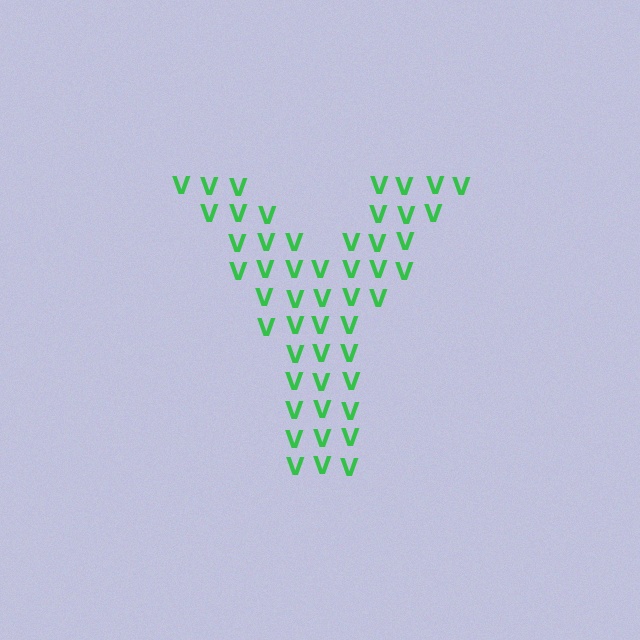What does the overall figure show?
The overall figure shows the letter Y.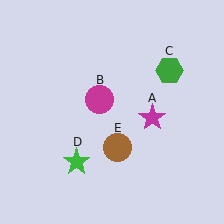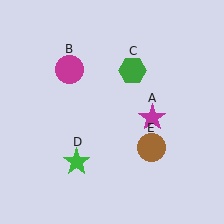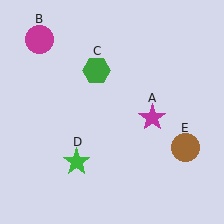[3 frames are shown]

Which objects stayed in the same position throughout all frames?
Magenta star (object A) and green star (object D) remained stationary.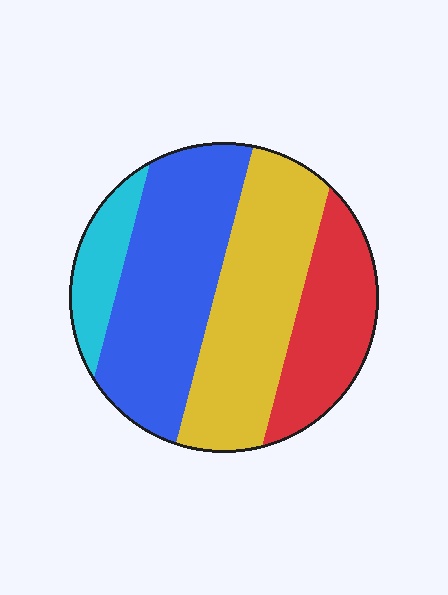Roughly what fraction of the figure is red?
Red takes up about one fifth (1/5) of the figure.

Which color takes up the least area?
Cyan, at roughly 10%.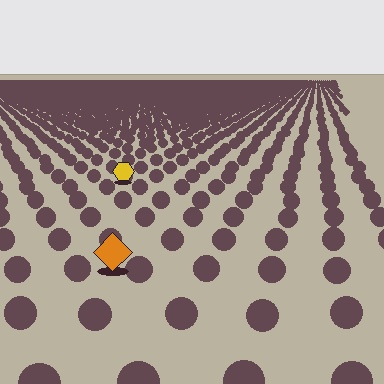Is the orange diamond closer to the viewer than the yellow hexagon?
Yes. The orange diamond is closer — you can tell from the texture gradient: the ground texture is coarser near it.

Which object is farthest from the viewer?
The yellow hexagon is farthest from the viewer. It appears smaller and the ground texture around it is denser.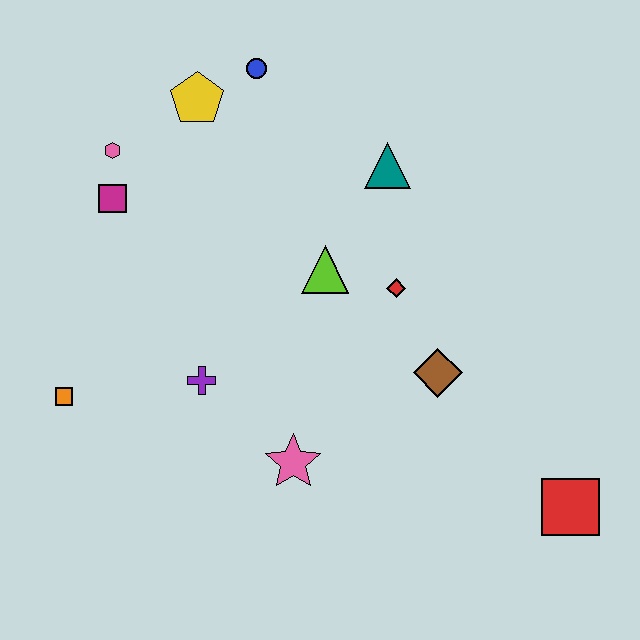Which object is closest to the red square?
The brown diamond is closest to the red square.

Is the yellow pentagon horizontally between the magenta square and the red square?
Yes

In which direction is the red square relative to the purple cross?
The red square is to the right of the purple cross.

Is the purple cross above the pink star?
Yes